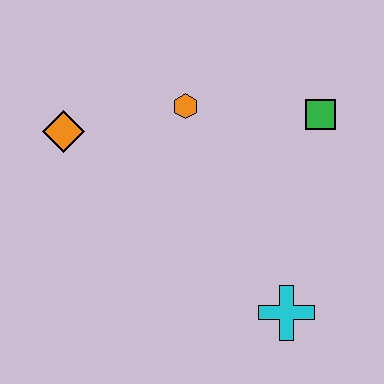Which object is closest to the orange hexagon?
The orange diamond is closest to the orange hexagon.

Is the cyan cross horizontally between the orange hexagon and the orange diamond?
No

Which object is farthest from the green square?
The orange diamond is farthest from the green square.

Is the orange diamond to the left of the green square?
Yes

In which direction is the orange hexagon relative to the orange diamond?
The orange hexagon is to the right of the orange diamond.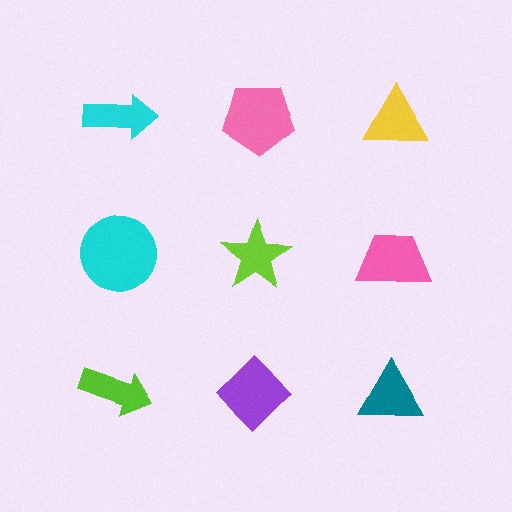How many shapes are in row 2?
3 shapes.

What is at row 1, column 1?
A cyan arrow.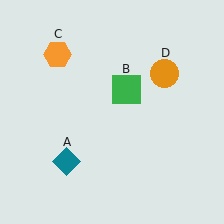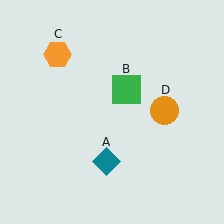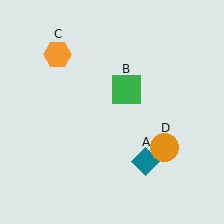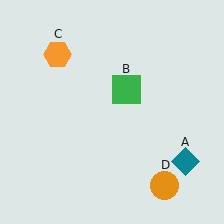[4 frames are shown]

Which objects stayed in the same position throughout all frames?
Green square (object B) and orange hexagon (object C) remained stationary.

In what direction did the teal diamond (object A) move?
The teal diamond (object A) moved right.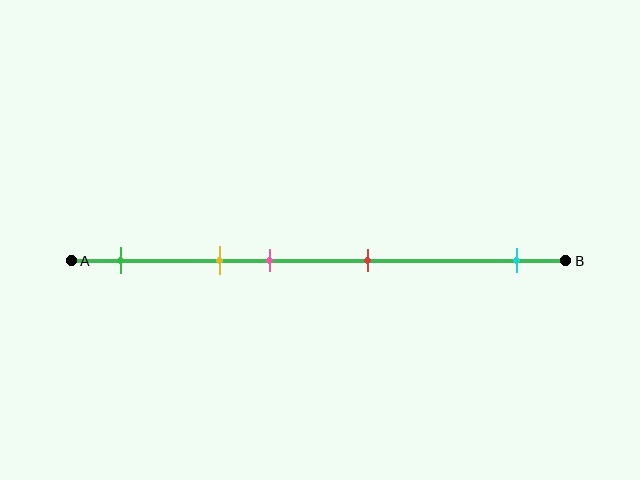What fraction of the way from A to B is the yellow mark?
The yellow mark is approximately 30% (0.3) of the way from A to B.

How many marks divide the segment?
There are 5 marks dividing the segment.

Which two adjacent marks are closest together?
The yellow and pink marks are the closest adjacent pair.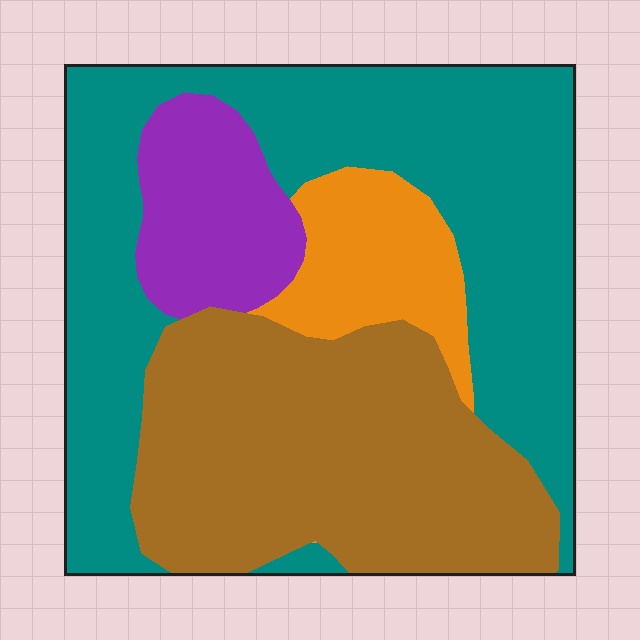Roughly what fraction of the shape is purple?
Purple takes up about one tenth (1/10) of the shape.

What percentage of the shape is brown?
Brown takes up between a quarter and a half of the shape.